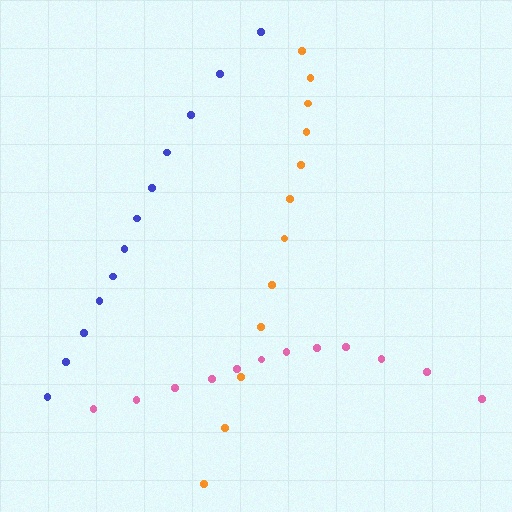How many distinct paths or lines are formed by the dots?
There are 3 distinct paths.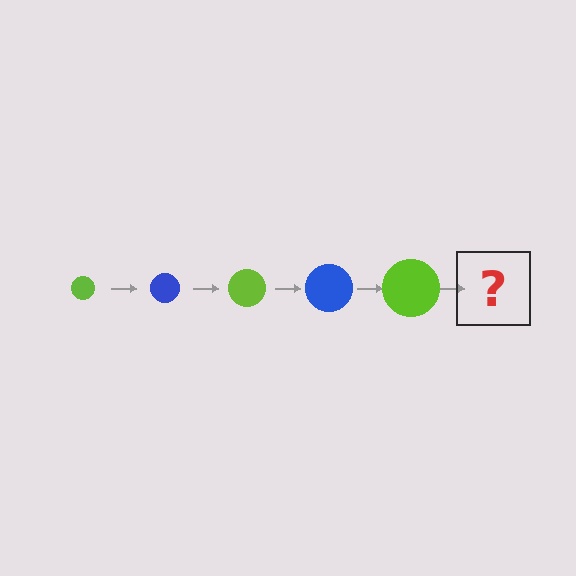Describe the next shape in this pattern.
It should be a blue circle, larger than the previous one.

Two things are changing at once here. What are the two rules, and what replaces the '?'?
The two rules are that the circle grows larger each step and the color cycles through lime and blue. The '?' should be a blue circle, larger than the previous one.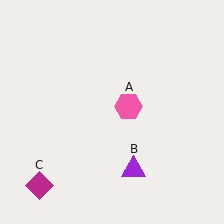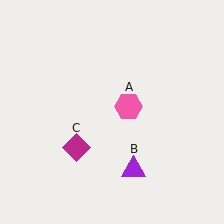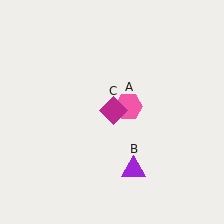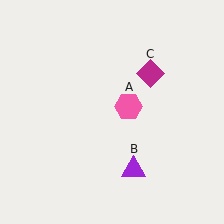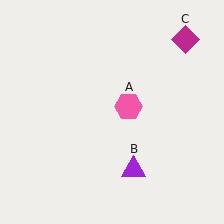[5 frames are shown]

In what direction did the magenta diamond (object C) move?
The magenta diamond (object C) moved up and to the right.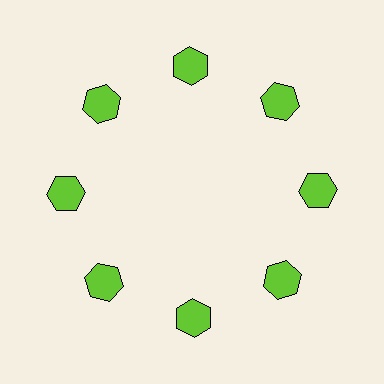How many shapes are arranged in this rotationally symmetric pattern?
There are 16 shapes, arranged in 8 groups of 2.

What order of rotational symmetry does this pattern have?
This pattern has 8-fold rotational symmetry.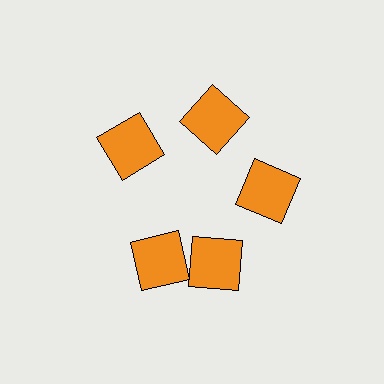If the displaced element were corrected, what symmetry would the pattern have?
It would have 5-fold rotational symmetry — the pattern would map onto itself every 72 degrees.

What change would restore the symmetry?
The symmetry would be restored by rotating it back into even spacing with its neighbors so that all 5 squares sit at equal angles and equal distance from the center.